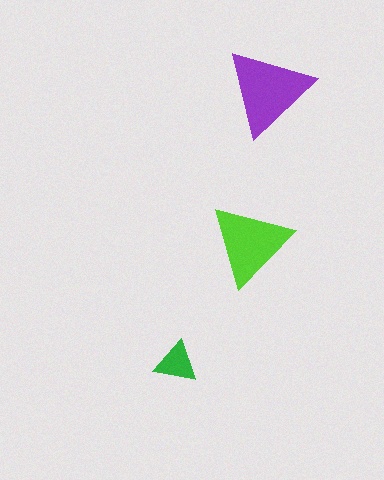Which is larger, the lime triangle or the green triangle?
The lime one.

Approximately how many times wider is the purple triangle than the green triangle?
About 2 times wider.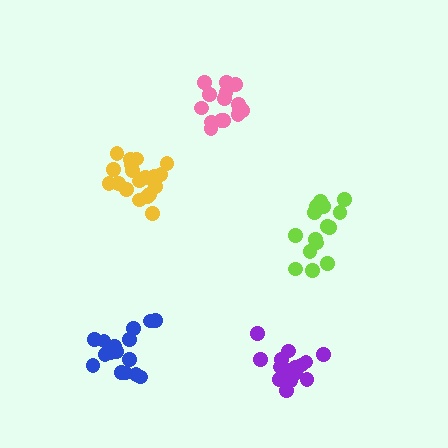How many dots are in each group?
Group 1: 15 dots, Group 2: 17 dots, Group 3: 19 dots, Group 4: 15 dots, Group 5: 16 dots (82 total).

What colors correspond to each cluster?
The clusters are colored: lime, purple, yellow, pink, blue.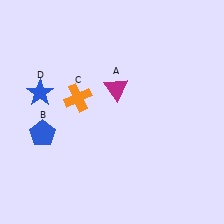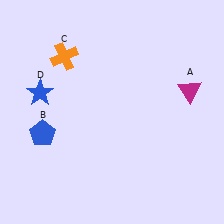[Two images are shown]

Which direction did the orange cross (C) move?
The orange cross (C) moved up.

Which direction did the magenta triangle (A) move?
The magenta triangle (A) moved right.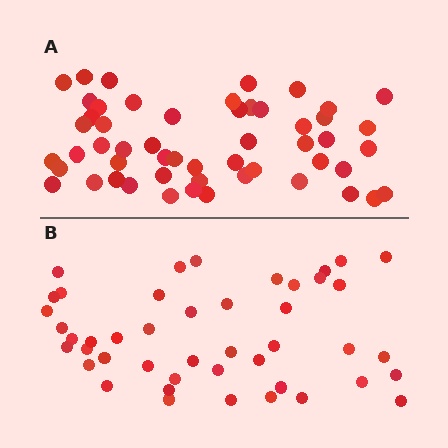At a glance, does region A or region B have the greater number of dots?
Region A (the top region) has more dots.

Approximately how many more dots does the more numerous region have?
Region A has roughly 8 or so more dots than region B.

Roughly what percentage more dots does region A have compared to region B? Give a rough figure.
About 20% more.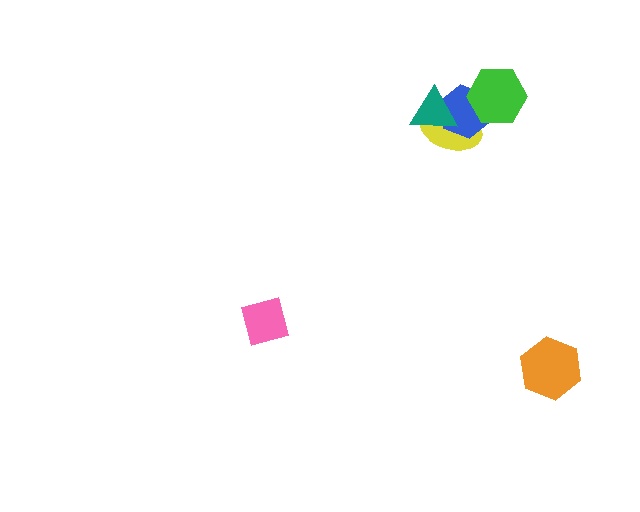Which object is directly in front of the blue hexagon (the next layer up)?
The teal triangle is directly in front of the blue hexagon.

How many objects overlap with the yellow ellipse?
2 objects overlap with the yellow ellipse.